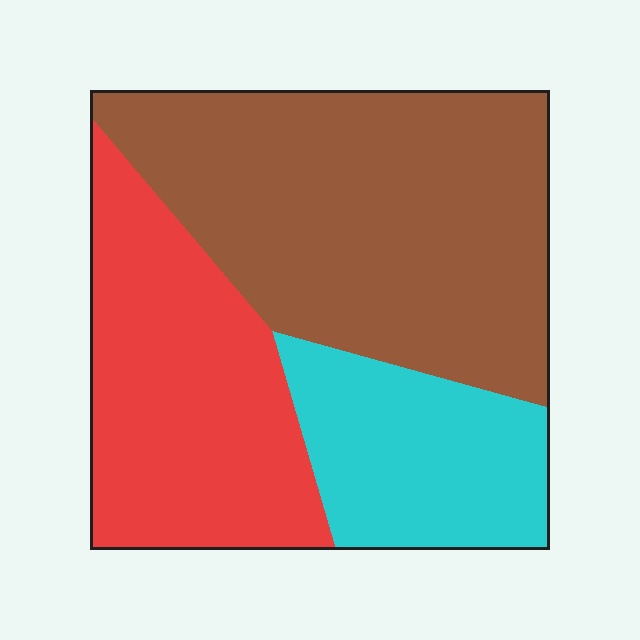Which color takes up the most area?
Brown, at roughly 50%.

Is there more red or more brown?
Brown.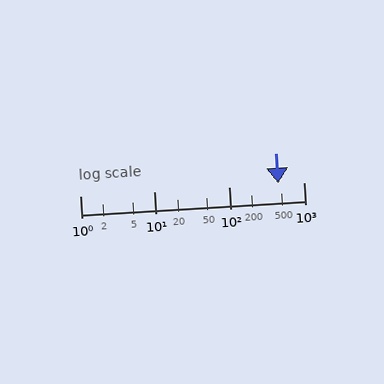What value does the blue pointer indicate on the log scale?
The pointer indicates approximately 460.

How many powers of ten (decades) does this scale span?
The scale spans 3 decades, from 1 to 1000.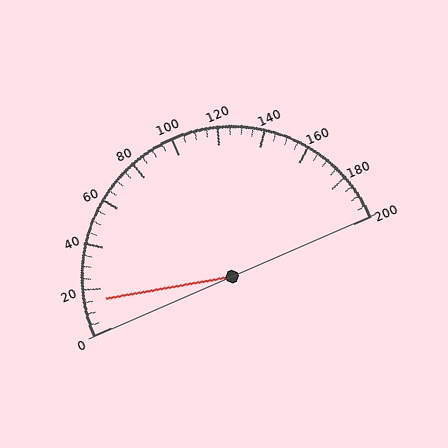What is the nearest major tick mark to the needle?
The nearest major tick mark is 20.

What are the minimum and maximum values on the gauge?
The gauge ranges from 0 to 200.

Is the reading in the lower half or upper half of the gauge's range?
The reading is in the lower half of the range (0 to 200).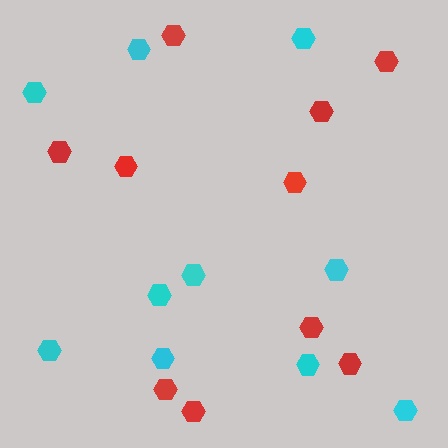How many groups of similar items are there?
There are 2 groups: one group of red hexagons (10) and one group of cyan hexagons (10).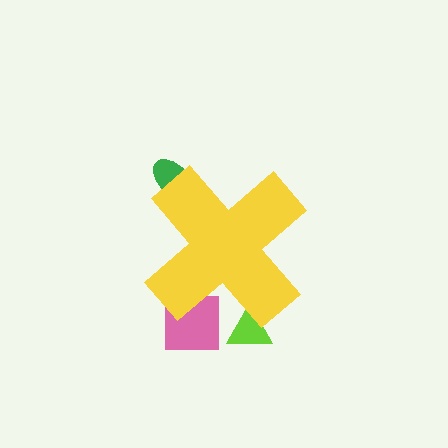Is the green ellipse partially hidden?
Yes, the green ellipse is partially hidden behind the yellow cross.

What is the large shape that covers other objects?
A yellow cross.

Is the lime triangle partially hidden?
Yes, the lime triangle is partially hidden behind the yellow cross.